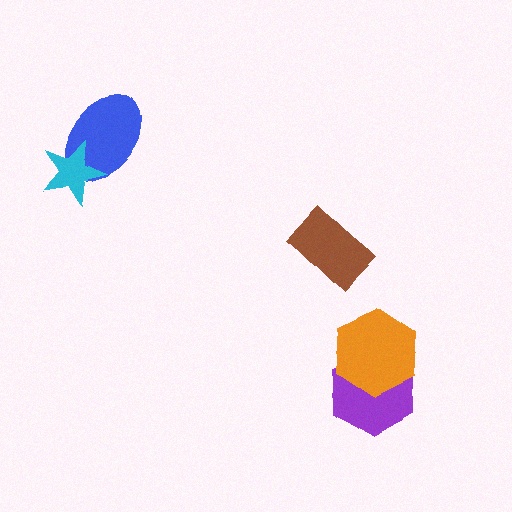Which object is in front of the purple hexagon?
The orange hexagon is in front of the purple hexagon.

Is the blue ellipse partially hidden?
Yes, it is partially covered by another shape.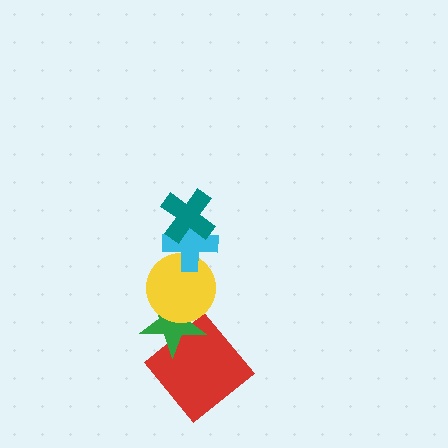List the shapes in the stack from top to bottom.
From top to bottom: the teal cross, the cyan cross, the yellow circle, the green star, the red diamond.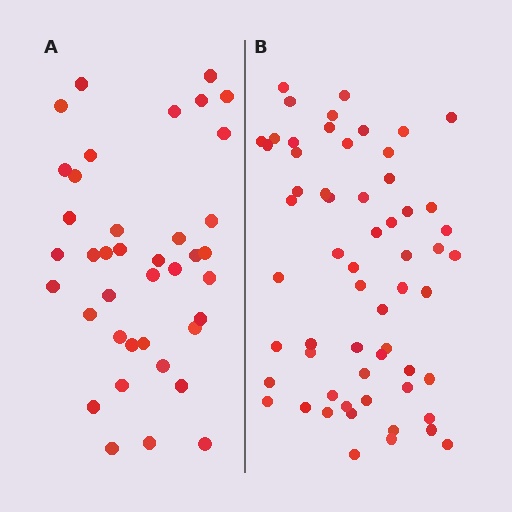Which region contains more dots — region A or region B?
Region B (the right region) has more dots.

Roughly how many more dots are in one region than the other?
Region B has approximately 20 more dots than region A.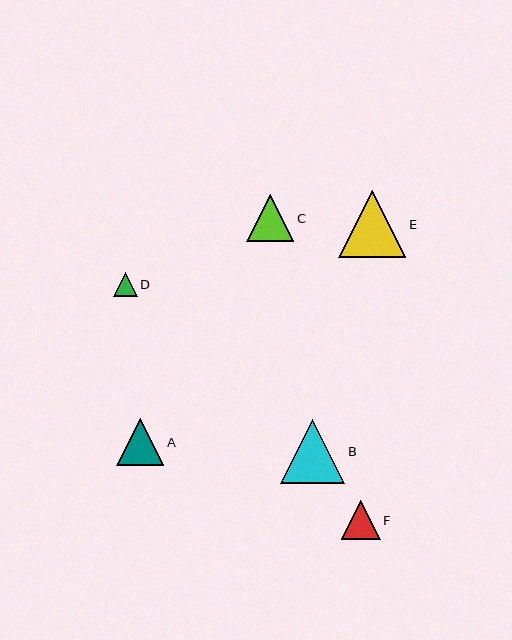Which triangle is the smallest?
Triangle D is the smallest with a size of approximately 24 pixels.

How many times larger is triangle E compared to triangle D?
Triangle E is approximately 2.9 times the size of triangle D.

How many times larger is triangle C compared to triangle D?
Triangle C is approximately 2.0 times the size of triangle D.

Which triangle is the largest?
Triangle E is the largest with a size of approximately 67 pixels.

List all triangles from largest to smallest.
From largest to smallest: E, B, A, C, F, D.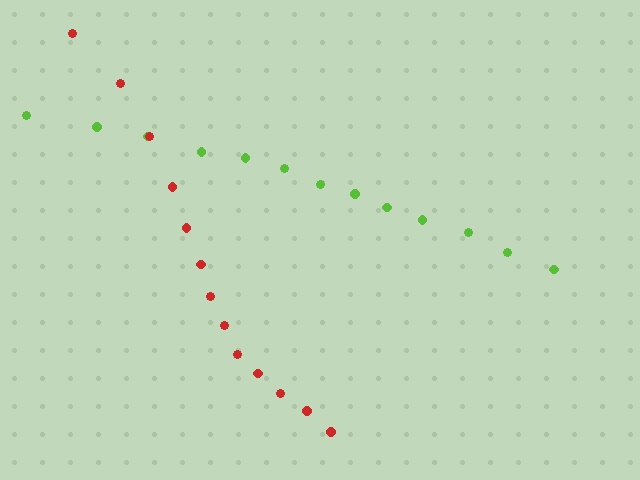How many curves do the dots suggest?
There are 2 distinct paths.